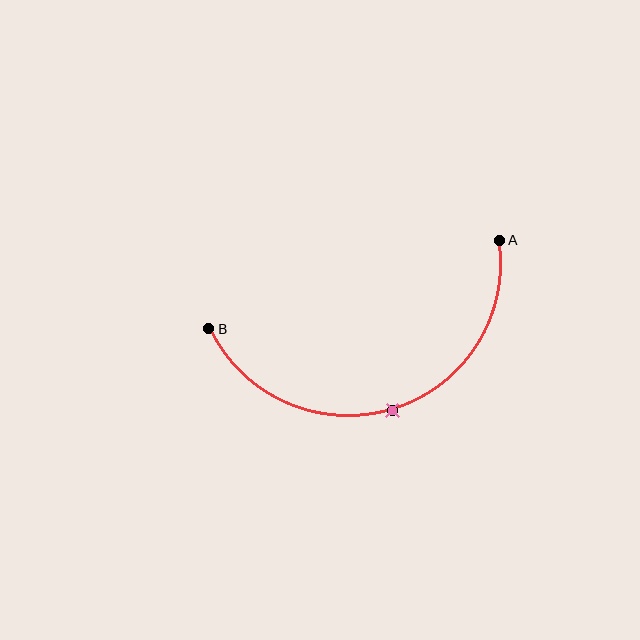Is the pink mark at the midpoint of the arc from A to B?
Yes. The pink mark lies on the arc at equal arc-length from both A and B — it is the arc midpoint.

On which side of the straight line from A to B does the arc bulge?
The arc bulges below the straight line connecting A and B.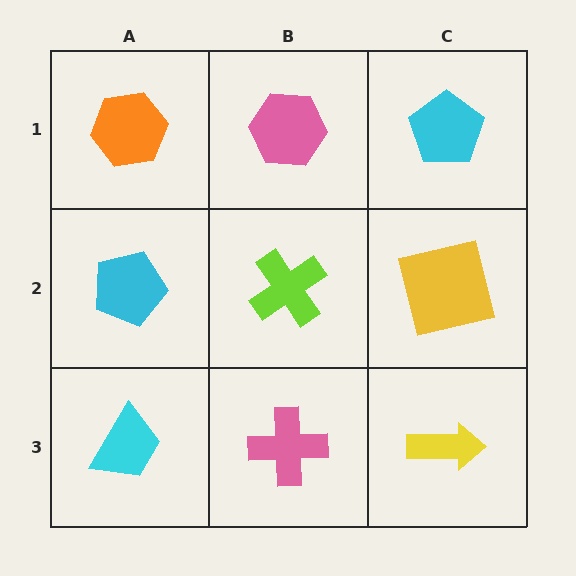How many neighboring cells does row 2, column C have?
3.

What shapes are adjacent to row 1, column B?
A lime cross (row 2, column B), an orange hexagon (row 1, column A), a cyan pentagon (row 1, column C).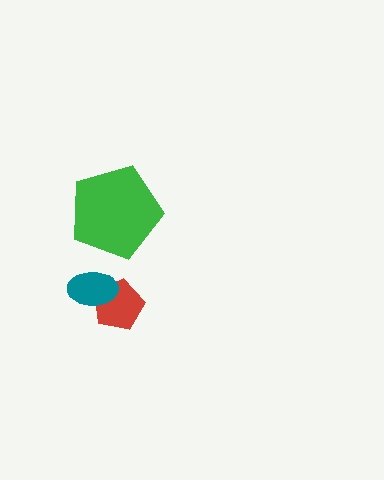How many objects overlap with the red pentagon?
1 object overlaps with the red pentagon.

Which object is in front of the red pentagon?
The teal ellipse is in front of the red pentagon.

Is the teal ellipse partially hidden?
No, no other shape covers it.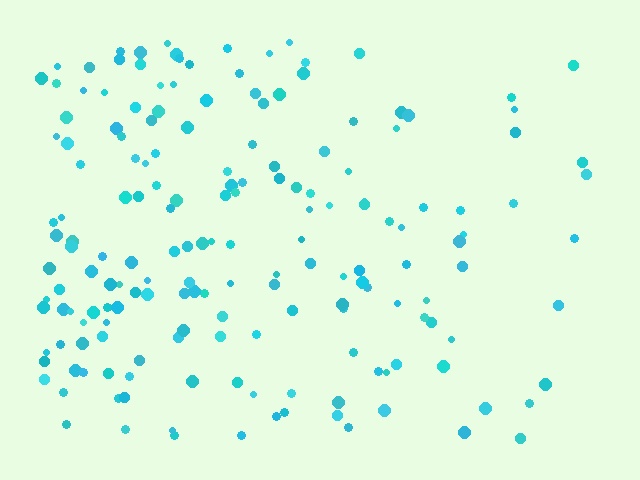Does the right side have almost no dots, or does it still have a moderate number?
Still a moderate number, just noticeably fewer than the left.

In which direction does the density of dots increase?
From right to left, with the left side densest.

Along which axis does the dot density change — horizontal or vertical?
Horizontal.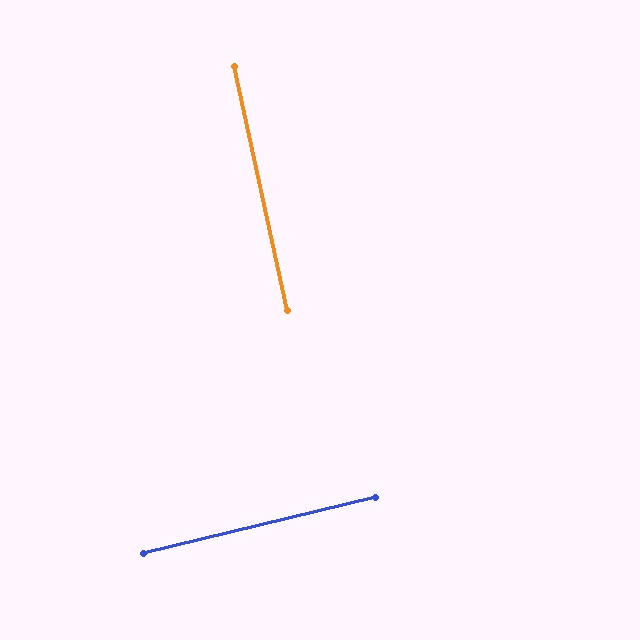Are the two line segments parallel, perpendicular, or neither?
Perpendicular — they meet at approximately 89°.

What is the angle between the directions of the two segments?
Approximately 89 degrees.